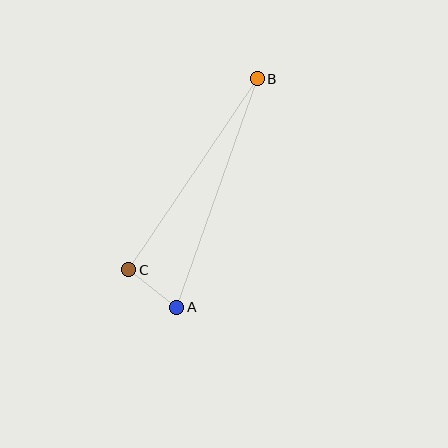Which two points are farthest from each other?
Points A and B are farthest from each other.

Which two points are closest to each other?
Points A and C are closest to each other.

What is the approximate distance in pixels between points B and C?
The distance between B and C is approximately 230 pixels.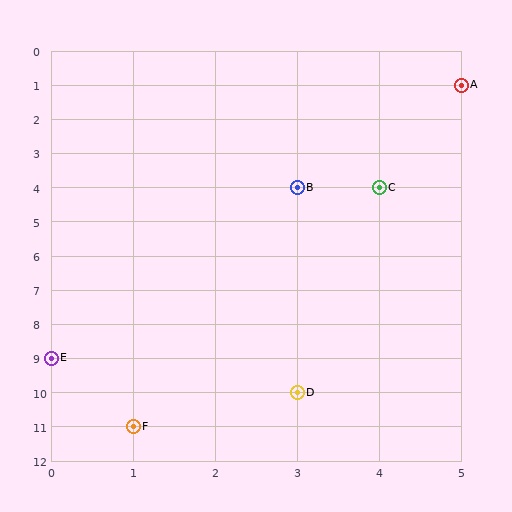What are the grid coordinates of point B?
Point B is at grid coordinates (3, 4).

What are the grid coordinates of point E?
Point E is at grid coordinates (0, 9).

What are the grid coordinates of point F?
Point F is at grid coordinates (1, 11).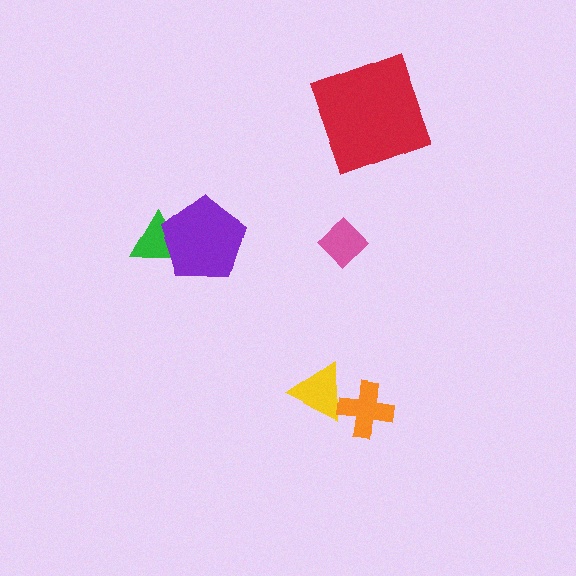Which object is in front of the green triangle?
The purple pentagon is in front of the green triangle.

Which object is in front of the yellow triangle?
The orange cross is in front of the yellow triangle.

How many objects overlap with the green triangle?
1 object overlaps with the green triangle.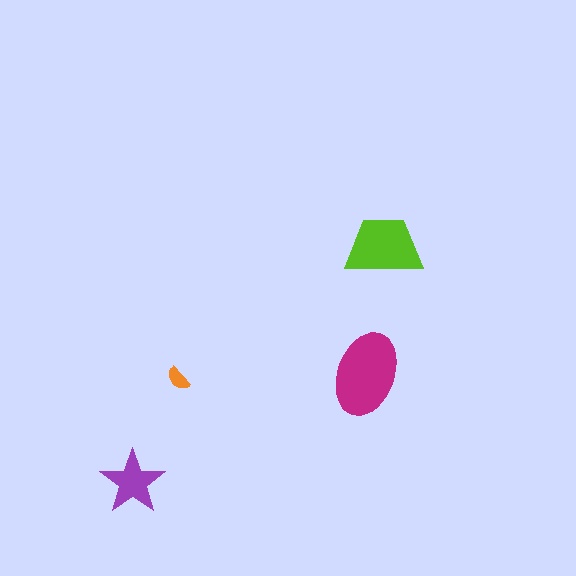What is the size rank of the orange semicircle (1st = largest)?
4th.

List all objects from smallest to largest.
The orange semicircle, the purple star, the lime trapezoid, the magenta ellipse.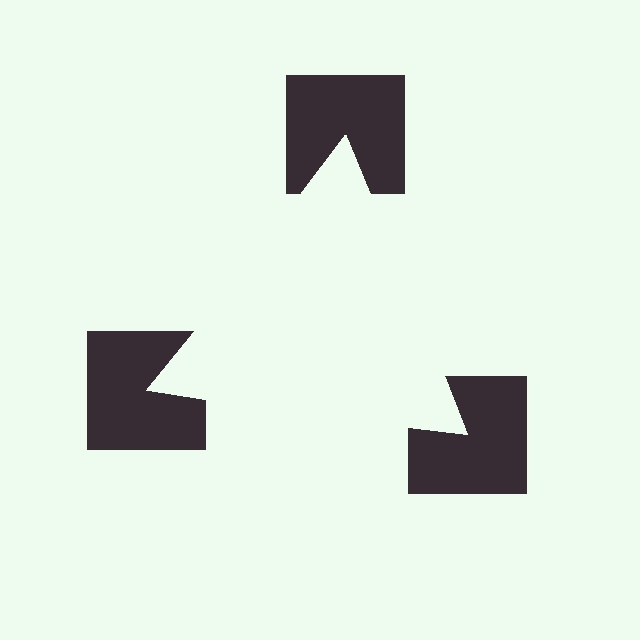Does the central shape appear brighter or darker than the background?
It typically appears slightly brighter than the background, even though no actual brightness change is drawn.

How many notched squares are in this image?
There are 3 — one at each vertex of the illusory triangle.